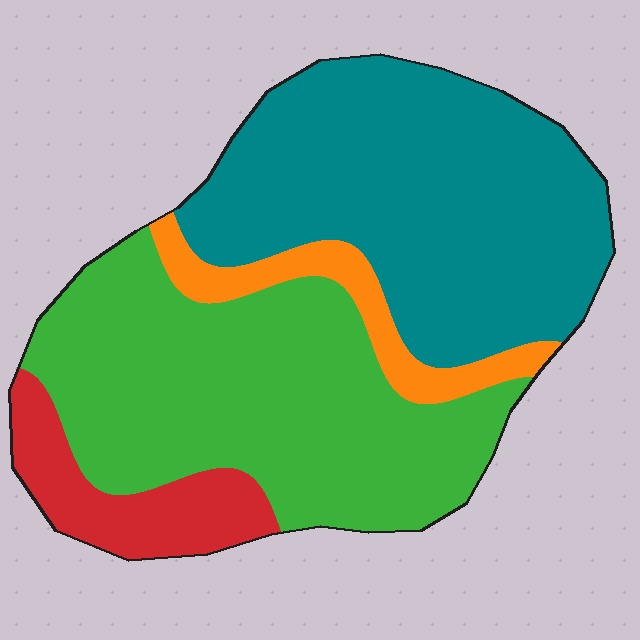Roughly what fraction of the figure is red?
Red takes up about one tenth (1/10) of the figure.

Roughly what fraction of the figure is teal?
Teal takes up between a quarter and a half of the figure.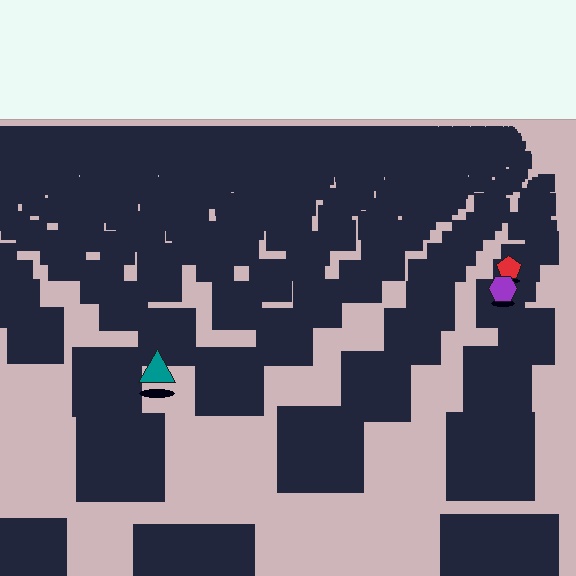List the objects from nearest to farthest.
From nearest to farthest: the teal triangle, the purple hexagon, the red pentagon.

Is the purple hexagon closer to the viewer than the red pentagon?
Yes. The purple hexagon is closer — you can tell from the texture gradient: the ground texture is coarser near it.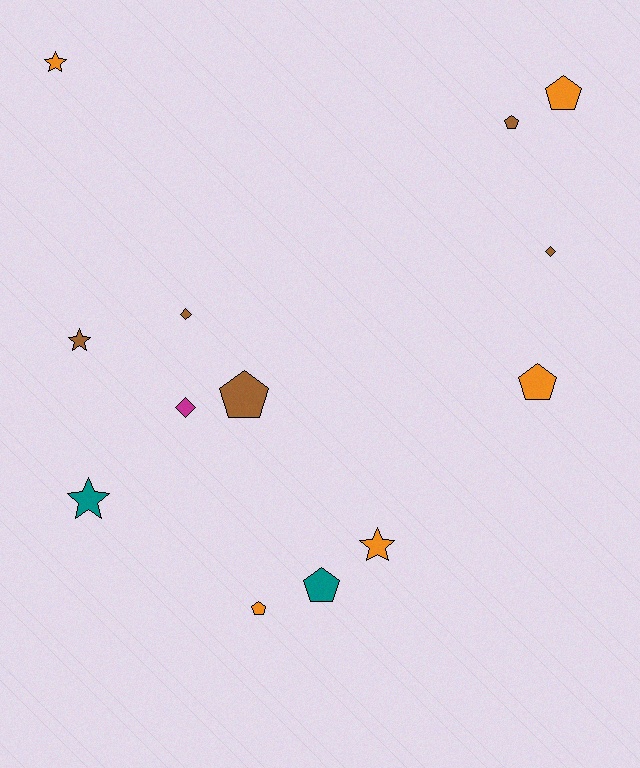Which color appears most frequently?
Orange, with 5 objects.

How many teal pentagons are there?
There is 1 teal pentagon.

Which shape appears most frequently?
Pentagon, with 6 objects.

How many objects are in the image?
There are 13 objects.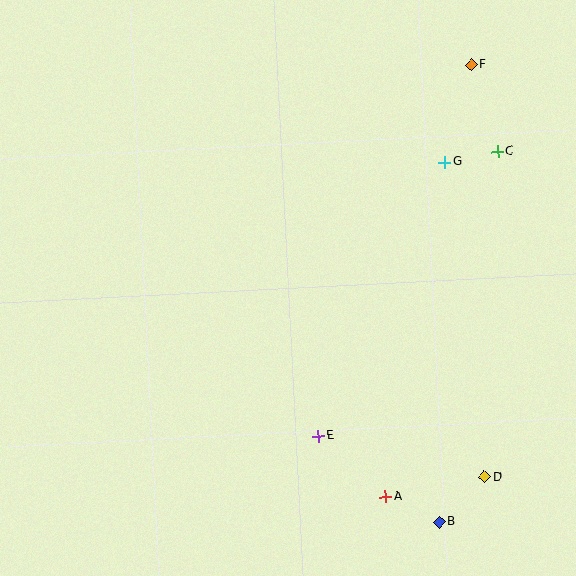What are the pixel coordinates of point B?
Point B is at (440, 522).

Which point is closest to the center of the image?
Point E at (318, 436) is closest to the center.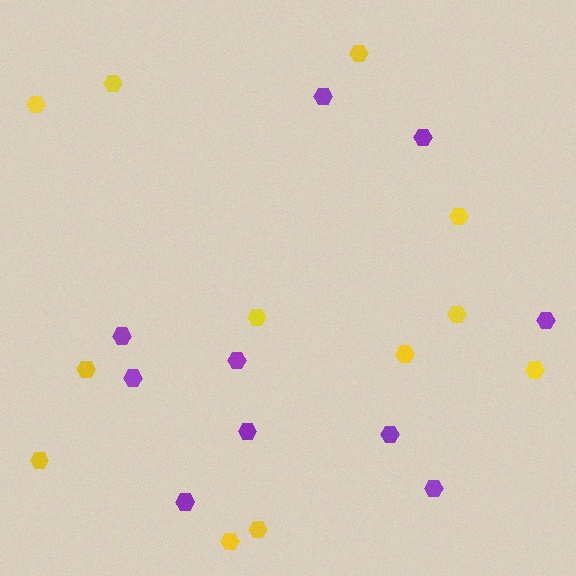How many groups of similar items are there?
There are 2 groups: one group of purple hexagons (10) and one group of yellow hexagons (12).